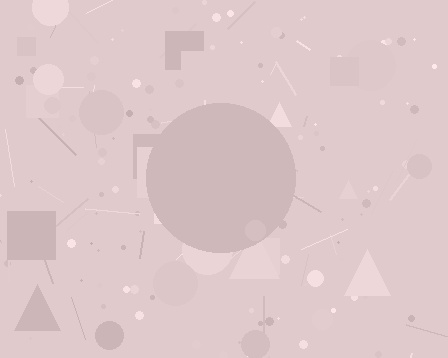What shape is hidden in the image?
A circle is hidden in the image.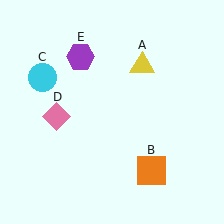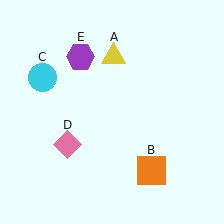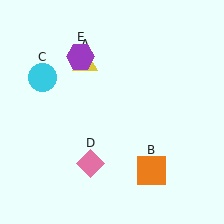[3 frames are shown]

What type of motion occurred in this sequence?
The yellow triangle (object A), pink diamond (object D) rotated counterclockwise around the center of the scene.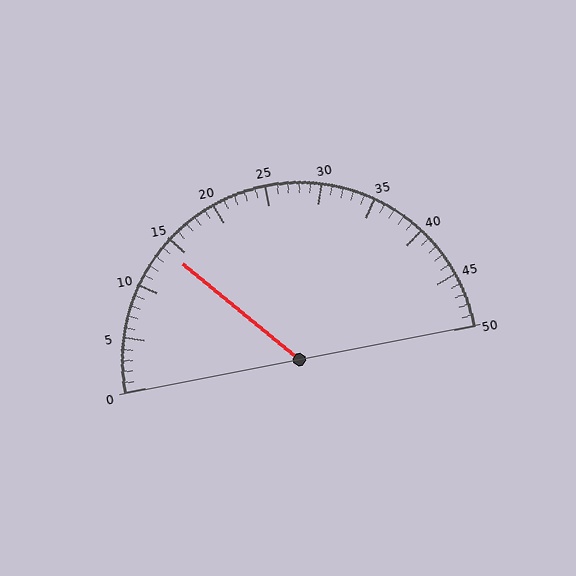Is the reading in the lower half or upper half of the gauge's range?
The reading is in the lower half of the range (0 to 50).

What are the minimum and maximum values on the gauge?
The gauge ranges from 0 to 50.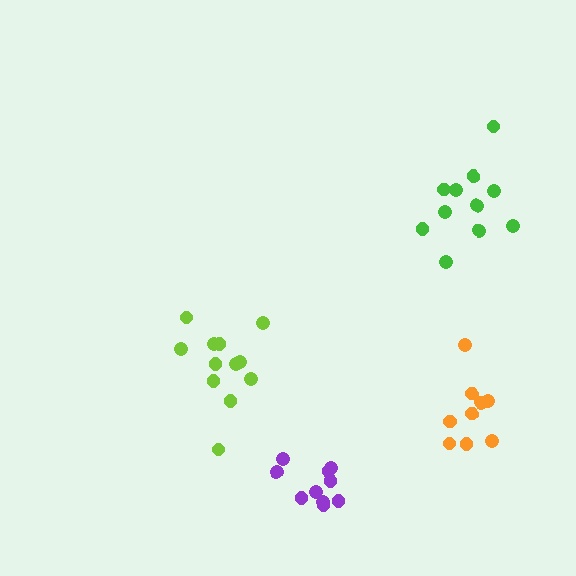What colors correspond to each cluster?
The clusters are colored: purple, green, lime, orange.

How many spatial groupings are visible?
There are 4 spatial groupings.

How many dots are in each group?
Group 1: 10 dots, Group 2: 11 dots, Group 3: 12 dots, Group 4: 9 dots (42 total).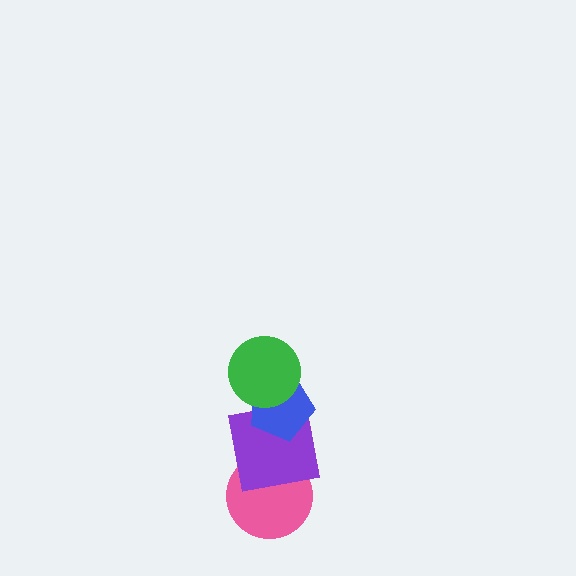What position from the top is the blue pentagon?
The blue pentagon is 2nd from the top.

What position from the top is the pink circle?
The pink circle is 4th from the top.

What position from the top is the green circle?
The green circle is 1st from the top.